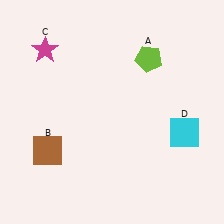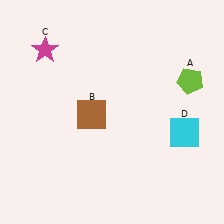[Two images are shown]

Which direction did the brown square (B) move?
The brown square (B) moved right.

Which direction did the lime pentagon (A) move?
The lime pentagon (A) moved right.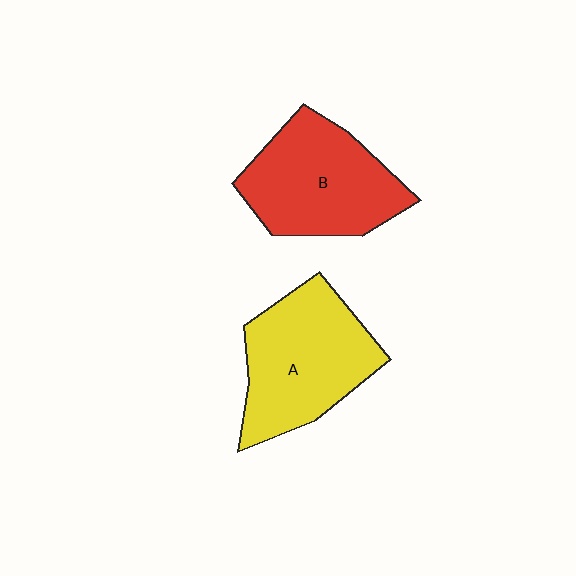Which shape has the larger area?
Shape A (yellow).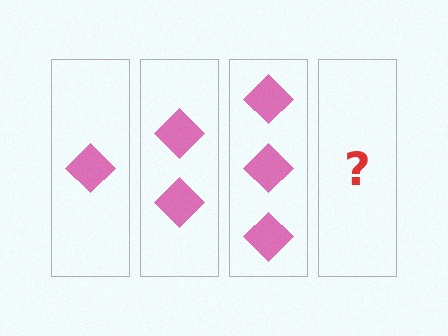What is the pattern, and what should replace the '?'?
The pattern is that each step adds one more diamond. The '?' should be 4 diamonds.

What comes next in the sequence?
The next element should be 4 diamonds.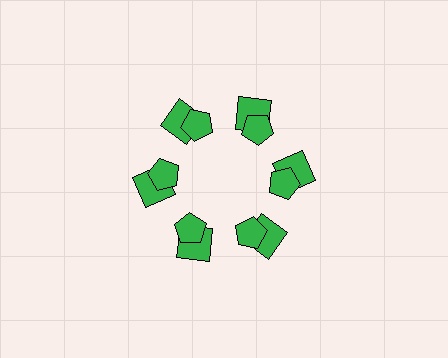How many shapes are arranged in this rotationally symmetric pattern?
There are 12 shapes, arranged in 6 groups of 2.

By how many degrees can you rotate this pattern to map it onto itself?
The pattern maps onto itself every 60 degrees of rotation.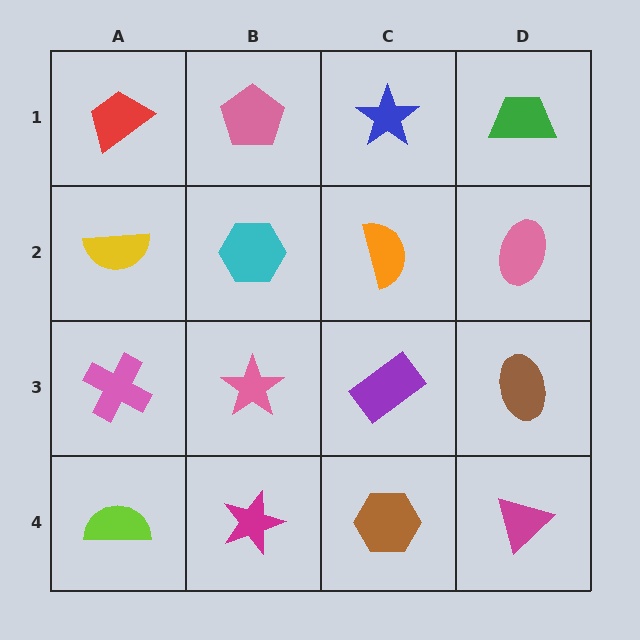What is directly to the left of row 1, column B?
A red trapezoid.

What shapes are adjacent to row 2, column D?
A green trapezoid (row 1, column D), a brown ellipse (row 3, column D), an orange semicircle (row 2, column C).